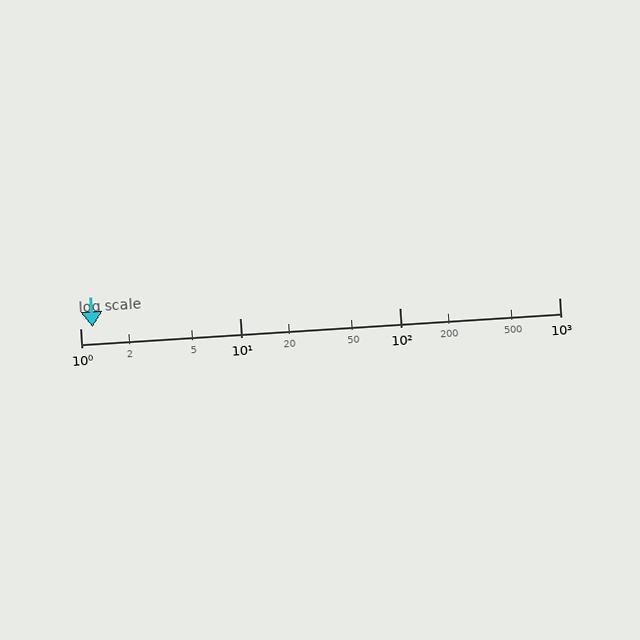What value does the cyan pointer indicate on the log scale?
The pointer indicates approximately 1.2.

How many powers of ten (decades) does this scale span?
The scale spans 3 decades, from 1 to 1000.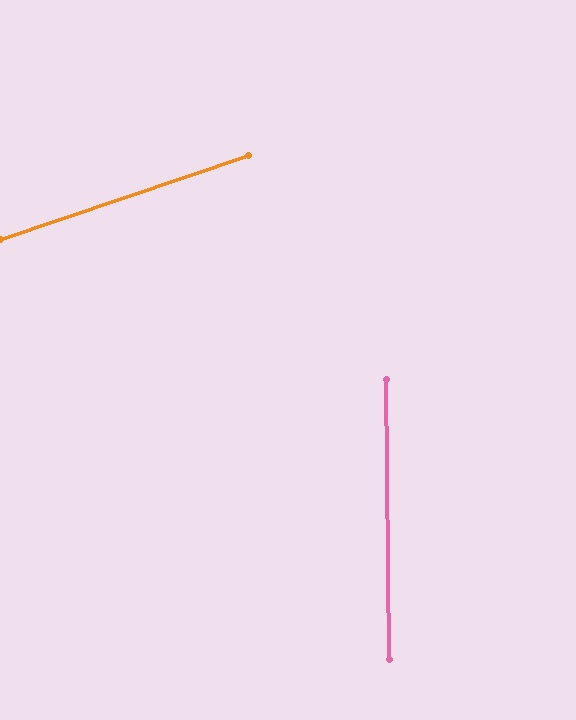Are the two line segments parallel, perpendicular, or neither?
Neither parallel nor perpendicular — they differ by about 72°.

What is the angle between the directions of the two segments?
Approximately 72 degrees.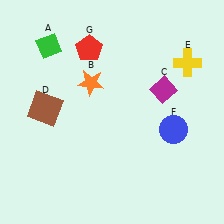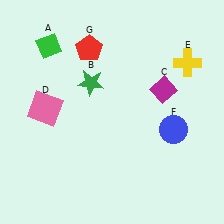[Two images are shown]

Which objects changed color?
B changed from orange to green. D changed from brown to pink.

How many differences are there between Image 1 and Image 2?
There are 2 differences between the two images.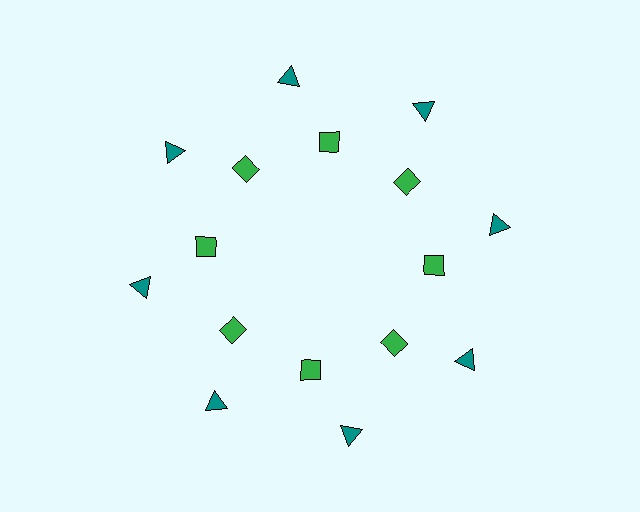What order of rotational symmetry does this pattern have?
This pattern has 8-fold rotational symmetry.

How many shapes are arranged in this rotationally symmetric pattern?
There are 16 shapes, arranged in 8 groups of 2.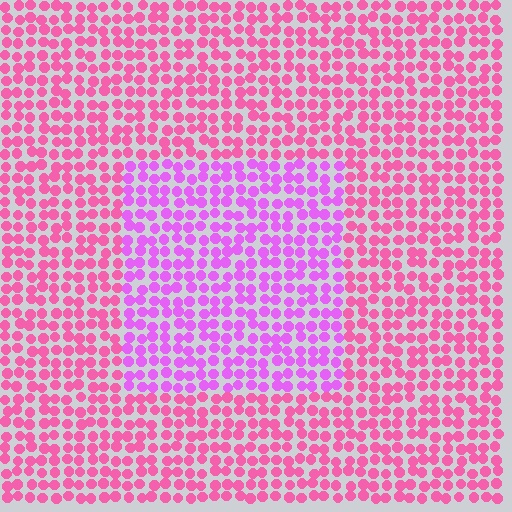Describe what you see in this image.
The image is filled with small pink elements in a uniform arrangement. A rectangle-shaped region is visible where the elements are tinted to a slightly different hue, forming a subtle color boundary.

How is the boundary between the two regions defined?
The boundary is defined purely by a slight shift in hue (about 36 degrees). Spacing, size, and orientation are identical on both sides.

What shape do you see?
I see a rectangle.